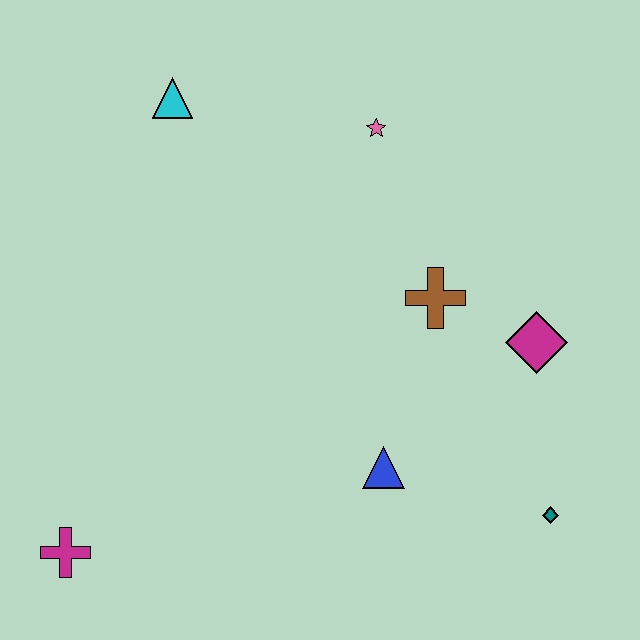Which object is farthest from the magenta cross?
The pink star is farthest from the magenta cross.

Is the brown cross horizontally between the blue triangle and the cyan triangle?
No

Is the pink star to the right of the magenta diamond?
No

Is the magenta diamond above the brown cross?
No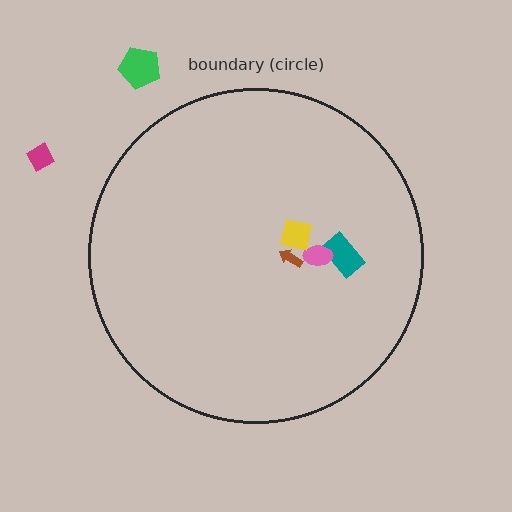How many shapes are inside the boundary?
4 inside, 2 outside.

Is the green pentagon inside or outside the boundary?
Outside.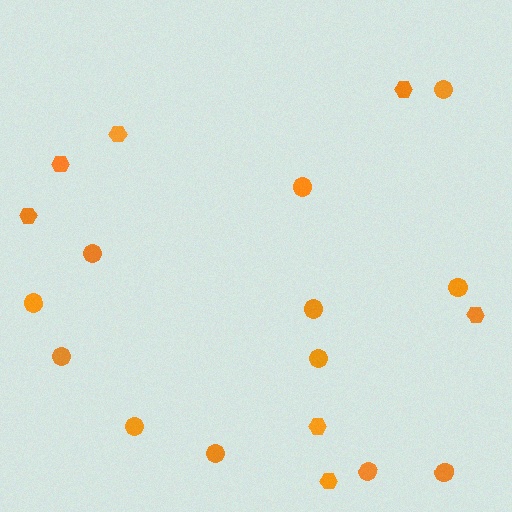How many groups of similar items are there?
There are 2 groups: one group of hexagons (7) and one group of circles (12).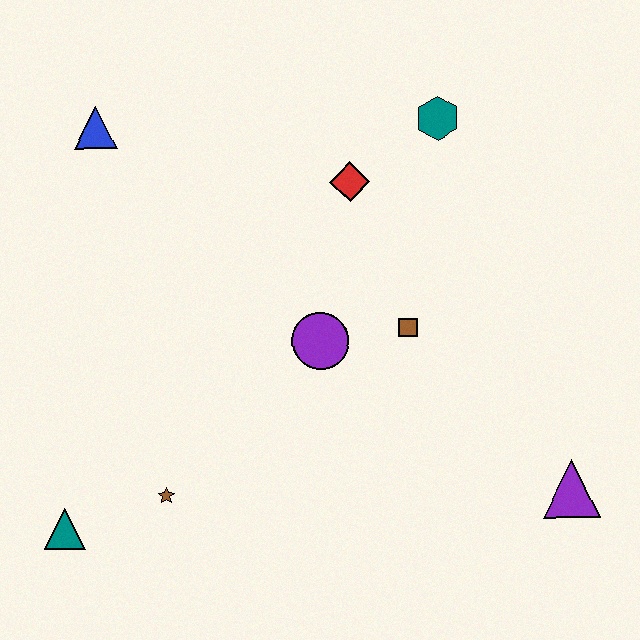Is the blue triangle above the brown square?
Yes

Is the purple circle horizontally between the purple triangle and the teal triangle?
Yes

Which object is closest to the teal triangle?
The brown star is closest to the teal triangle.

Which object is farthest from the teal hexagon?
The teal triangle is farthest from the teal hexagon.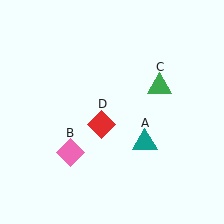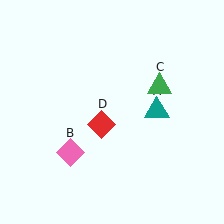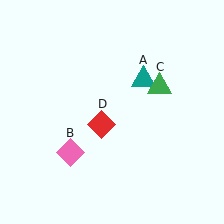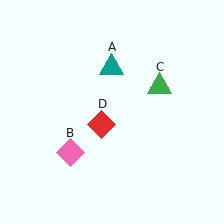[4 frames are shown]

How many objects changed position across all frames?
1 object changed position: teal triangle (object A).